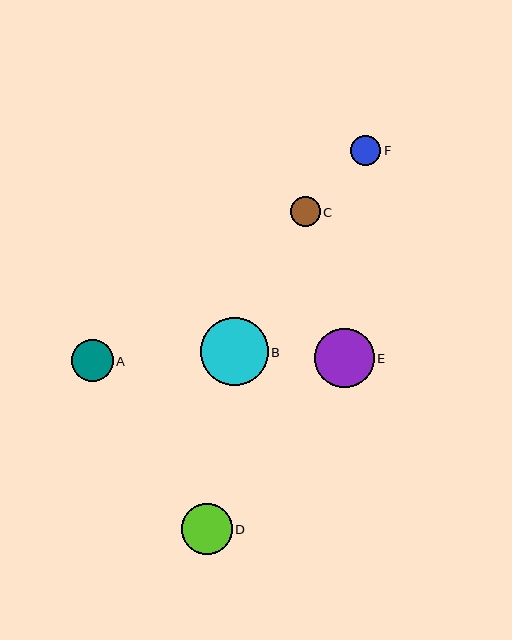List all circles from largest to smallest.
From largest to smallest: B, E, D, A, F, C.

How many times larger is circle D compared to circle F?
Circle D is approximately 1.7 times the size of circle F.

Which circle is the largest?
Circle B is the largest with a size of approximately 68 pixels.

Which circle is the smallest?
Circle C is the smallest with a size of approximately 30 pixels.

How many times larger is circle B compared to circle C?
Circle B is approximately 2.3 times the size of circle C.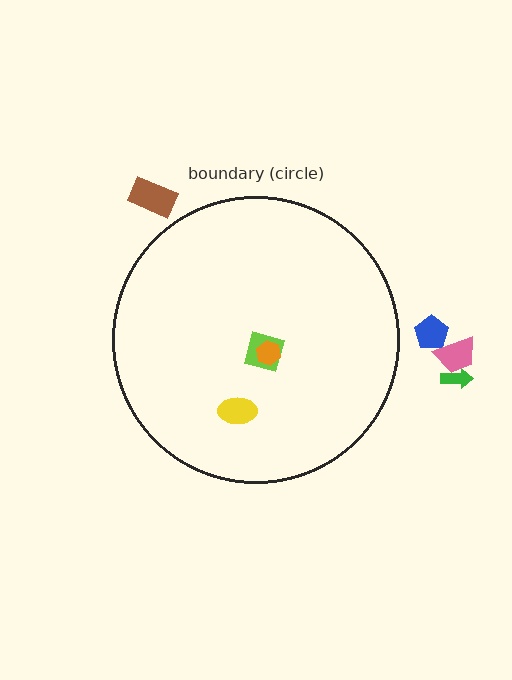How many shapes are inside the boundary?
3 inside, 4 outside.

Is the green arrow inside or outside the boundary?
Outside.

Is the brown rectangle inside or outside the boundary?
Outside.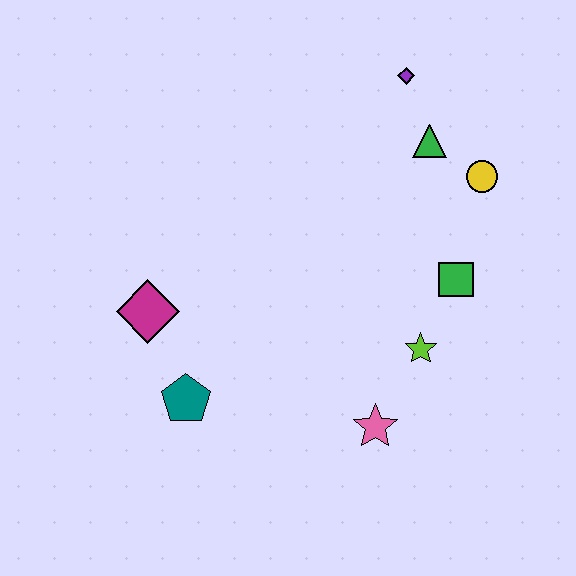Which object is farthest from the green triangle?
The teal pentagon is farthest from the green triangle.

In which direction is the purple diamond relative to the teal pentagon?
The purple diamond is above the teal pentagon.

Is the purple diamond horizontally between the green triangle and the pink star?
Yes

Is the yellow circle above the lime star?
Yes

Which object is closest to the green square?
The lime star is closest to the green square.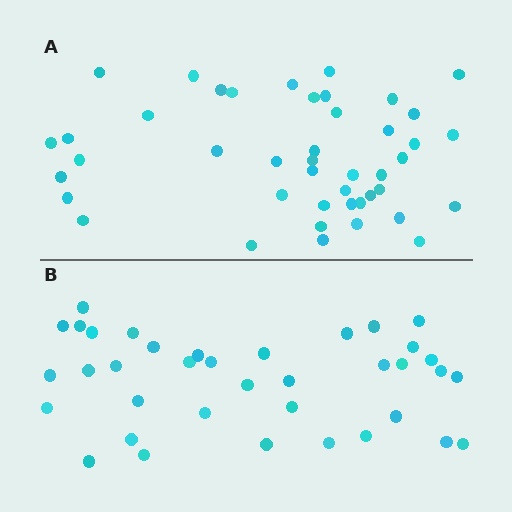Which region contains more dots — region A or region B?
Region A (the top region) has more dots.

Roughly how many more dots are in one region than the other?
Region A has roughly 8 or so more dots than region B.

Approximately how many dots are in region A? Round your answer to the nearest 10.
About 40 dots. (The exact count is 44, which rounds to 40.)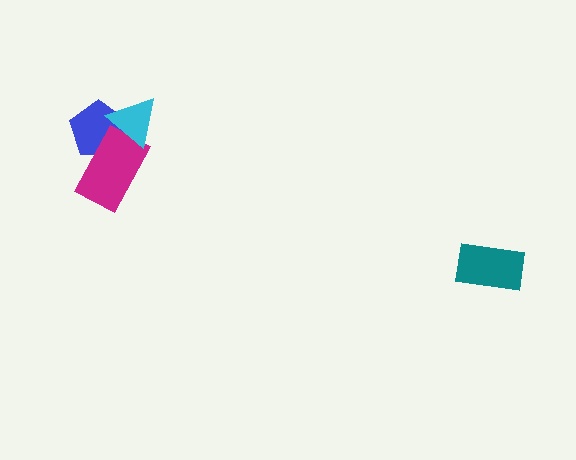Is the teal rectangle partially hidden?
No, no other shape covers it.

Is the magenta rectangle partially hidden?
Yes, it is partially covered by another shape.